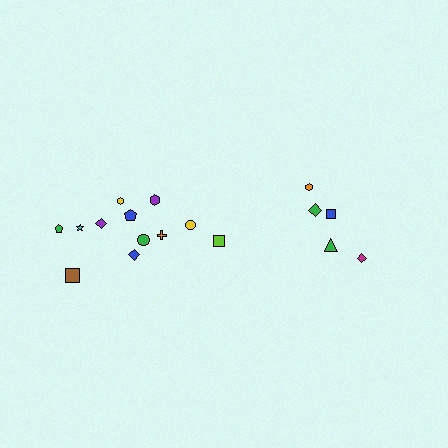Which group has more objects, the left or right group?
The left group.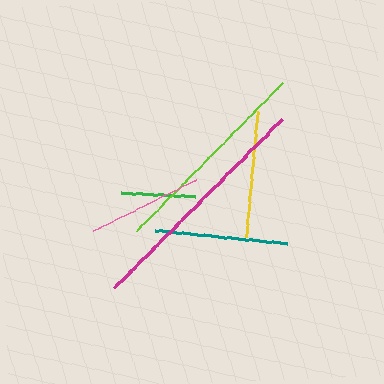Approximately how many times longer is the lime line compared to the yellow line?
The lime line is approximately 1.7 times the length of the yellow line.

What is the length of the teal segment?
The teal segment is approximately 134 pixels long.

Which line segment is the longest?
The magenta line is the longest at approximately 238 pixels.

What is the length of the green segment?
The green segment is approximately 74 pixels long.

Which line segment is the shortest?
The green line is the shortest at approximately 74 pixels.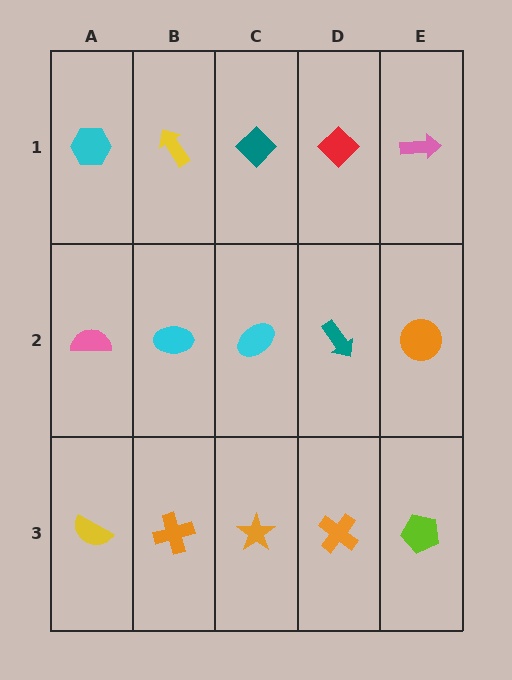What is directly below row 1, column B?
A cyan ellipse.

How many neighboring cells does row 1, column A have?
2.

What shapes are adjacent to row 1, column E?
An orange circle (row 2, column E), a red diamond (row 1, column D).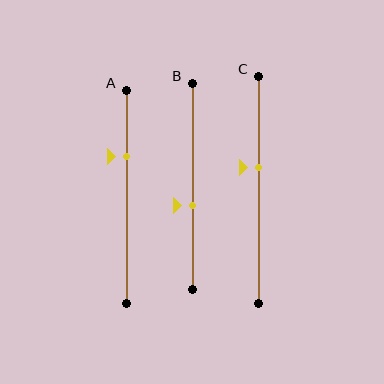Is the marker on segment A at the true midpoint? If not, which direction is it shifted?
No, the marker on segment A is shifted upward by about 19% of the segment length.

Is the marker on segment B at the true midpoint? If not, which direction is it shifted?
No, the marker on segment B is shifted downward by about 9% of the segment length.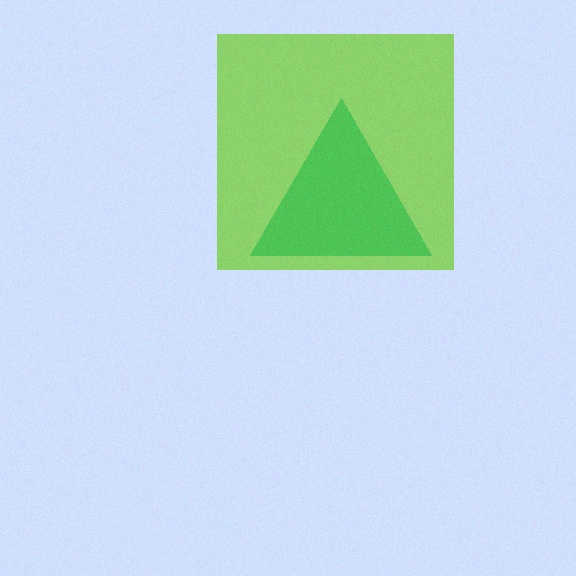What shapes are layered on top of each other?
The layered shapes are: a lime square, a green triangle.